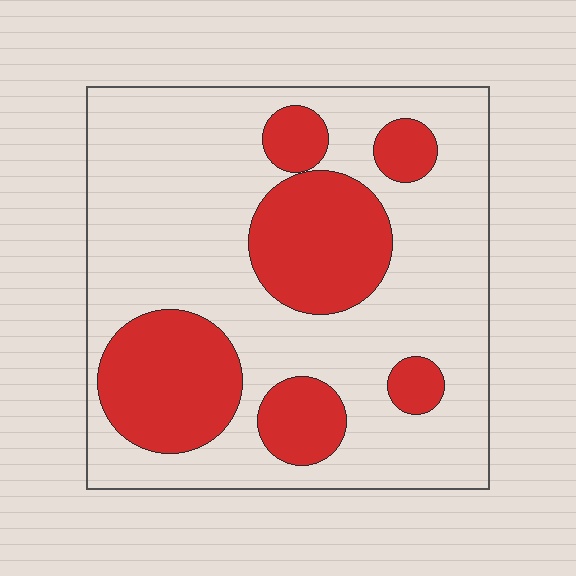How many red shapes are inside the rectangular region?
6.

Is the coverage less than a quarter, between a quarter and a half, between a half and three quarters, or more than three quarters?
Between a quarter and a half.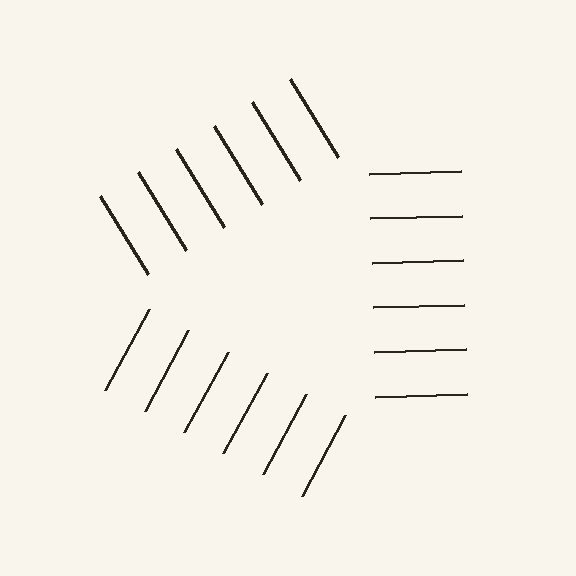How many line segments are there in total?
18 — 6 along each of the 3 edges.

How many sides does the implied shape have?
3 sides — the line-ends trace a triangle.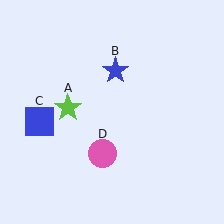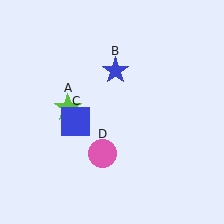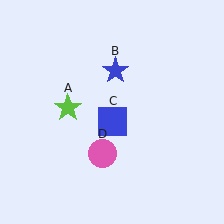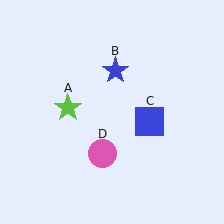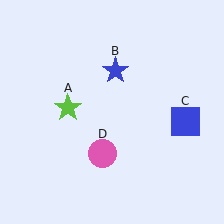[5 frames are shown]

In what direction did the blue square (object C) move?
The blue square (object C) moved right.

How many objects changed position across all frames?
1 object changed position: blue square (object C).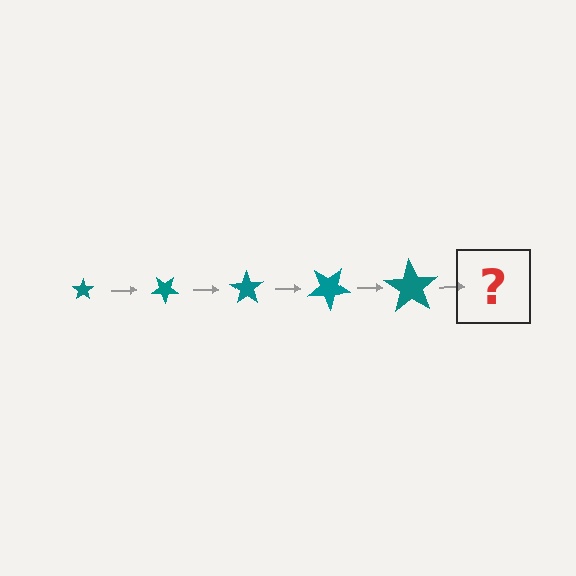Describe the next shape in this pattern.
It should be a star, larger than the previous one and rotated 175 degrees from the start.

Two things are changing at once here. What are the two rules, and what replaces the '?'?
The two rules are that the star grows larger each step and it rotates 35 degrees each step. The '?' should be a star, larger than the previous one and rotated 175 degrees from the start.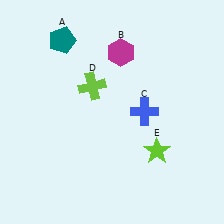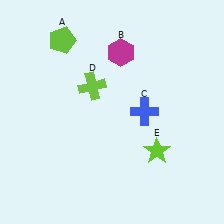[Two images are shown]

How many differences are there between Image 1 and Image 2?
There is 1 difference between the two images.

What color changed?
The pentagon (A) changed from teal in Image 1 to lime in Image 2.